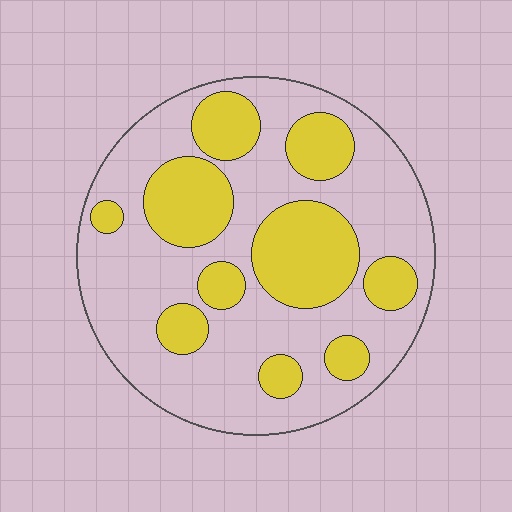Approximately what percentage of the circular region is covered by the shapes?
Approximately 35%.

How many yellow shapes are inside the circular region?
10.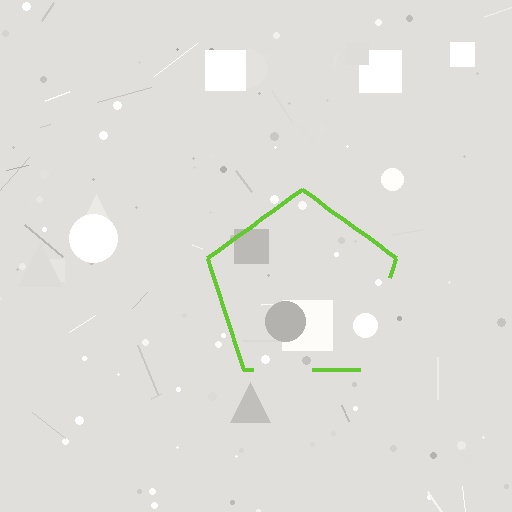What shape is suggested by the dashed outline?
The dashed outline suggests a pentagon.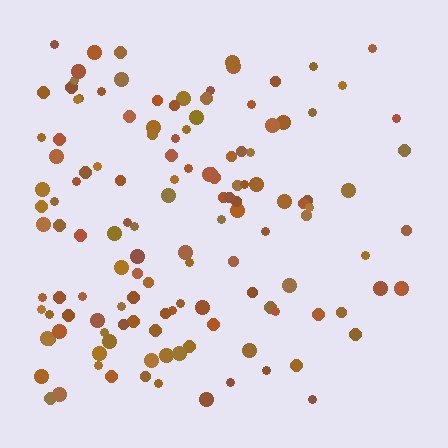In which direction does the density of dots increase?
From right to left, with the left side densest.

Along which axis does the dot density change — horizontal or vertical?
Horizontal.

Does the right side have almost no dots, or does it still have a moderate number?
Still a moderate number, just noticeably fewer than the left.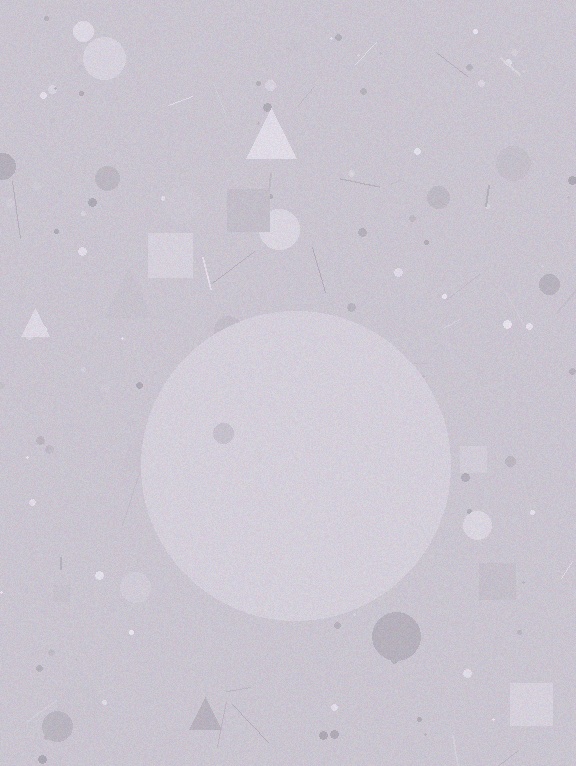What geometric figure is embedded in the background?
A circle is embedded in the background.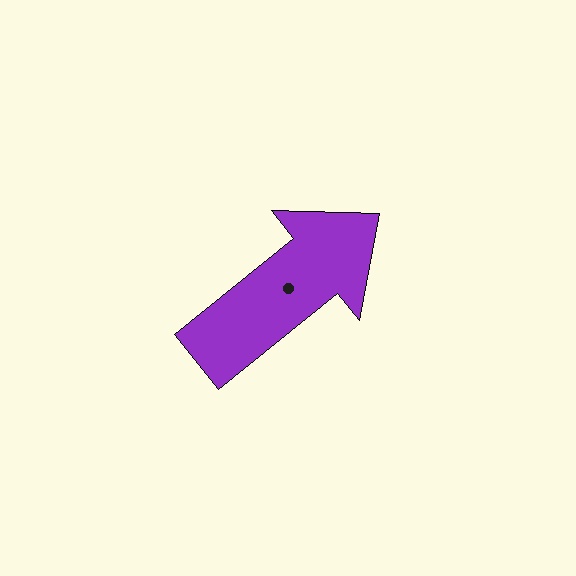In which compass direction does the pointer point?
Northeast.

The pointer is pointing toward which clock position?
Roughly 2 o'clock.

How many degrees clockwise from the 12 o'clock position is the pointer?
Approximately 51 degrees.